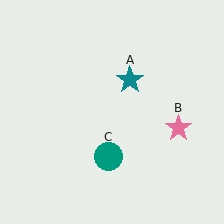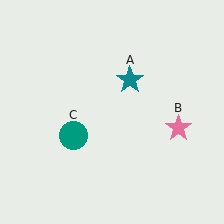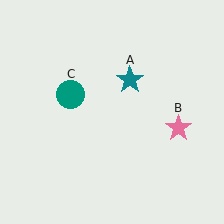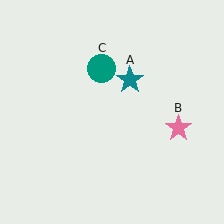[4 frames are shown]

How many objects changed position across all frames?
1 object changed position: teal circle (object C).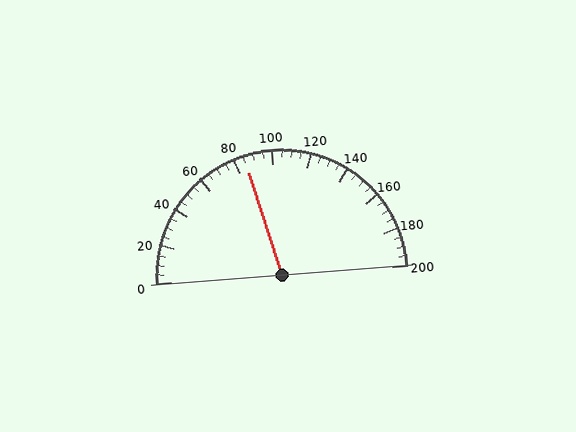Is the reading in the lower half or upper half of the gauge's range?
The reading is in the lower half of the range (0 to 200).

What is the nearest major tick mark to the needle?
The nearest major tick mark is 80.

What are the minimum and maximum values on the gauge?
The gauge ranges from 0 to 200.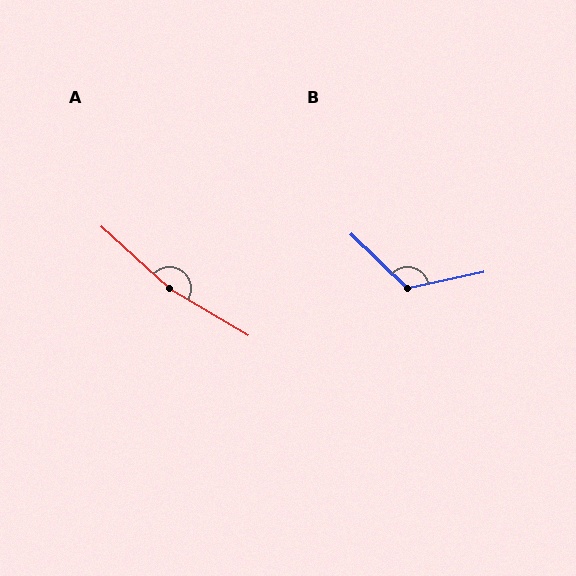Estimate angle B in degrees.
Approximately 124 degrees.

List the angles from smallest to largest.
B (124°), A (168°).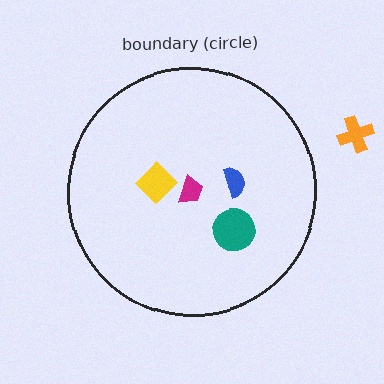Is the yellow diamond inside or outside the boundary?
Inside.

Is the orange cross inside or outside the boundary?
Outside.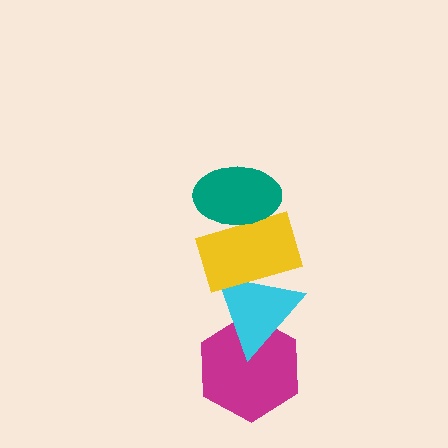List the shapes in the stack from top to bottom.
From top to bottom: the teal ellipse, the yellow rectangle, the cyan triangle, the magenta hexagon.